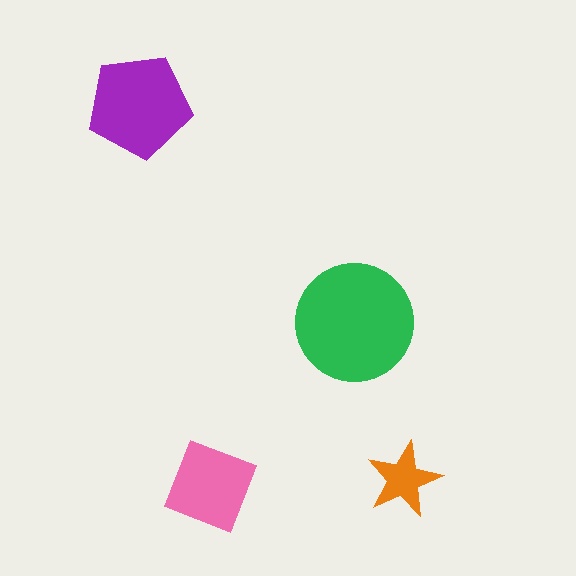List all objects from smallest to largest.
The orange star, the pink square, the purple pentagon, the green circle.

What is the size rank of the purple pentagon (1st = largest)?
2nd.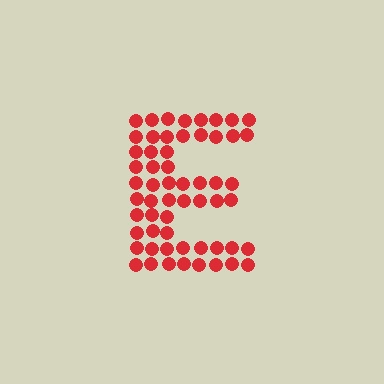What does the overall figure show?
The overall figure shows the letter E.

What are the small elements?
The small elements are circles.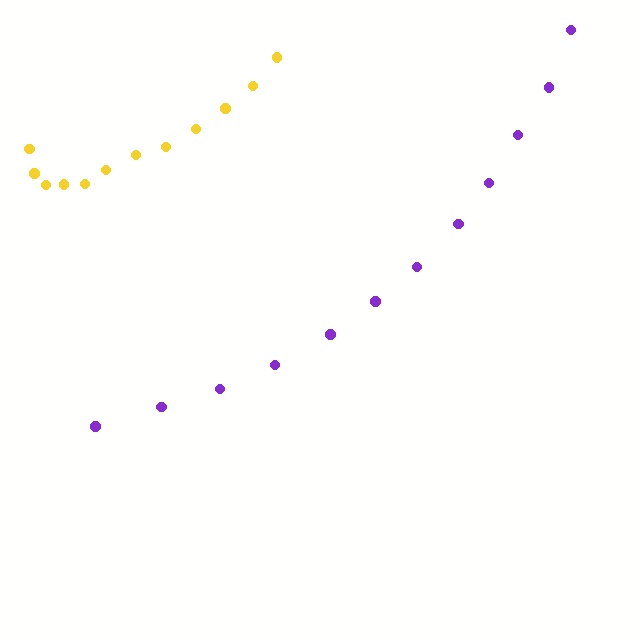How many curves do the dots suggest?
There are 2 distinct paths.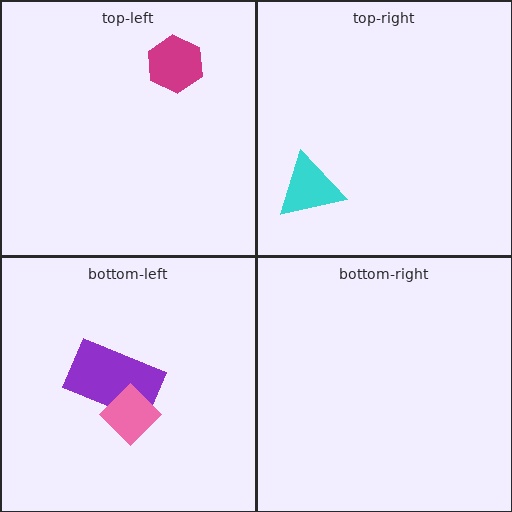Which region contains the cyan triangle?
The top-right region.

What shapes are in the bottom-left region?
The purple rectangle, the pink diamond.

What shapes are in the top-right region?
The cyan triangle.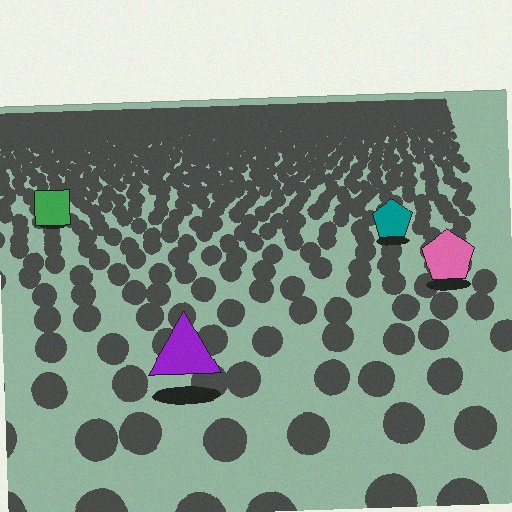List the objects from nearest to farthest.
From nearest to farthest: the purple triangle, the pink pentagon, the teal pentagon, the green square.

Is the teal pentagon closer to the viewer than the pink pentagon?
No. The pink pentagon is closer — you can tell from the texture gradient: the ground texture is coarser near it.